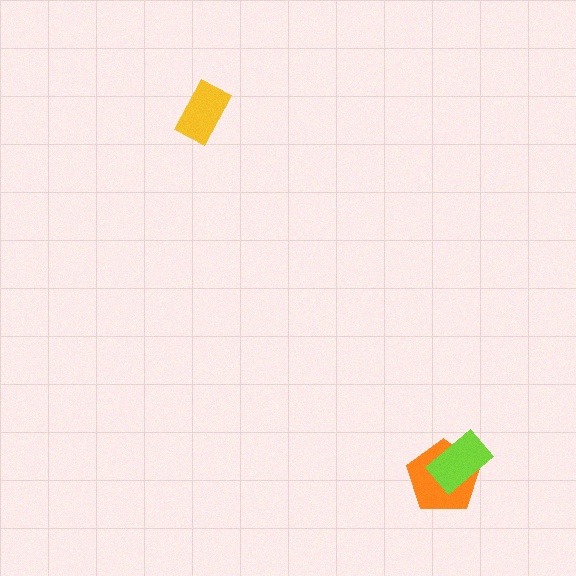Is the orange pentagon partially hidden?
Yes, it is partially covered by another shape.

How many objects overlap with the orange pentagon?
1 object overlaps with the orange pentagon.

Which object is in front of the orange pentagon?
The lime rectangle is in front of the orange pentagon.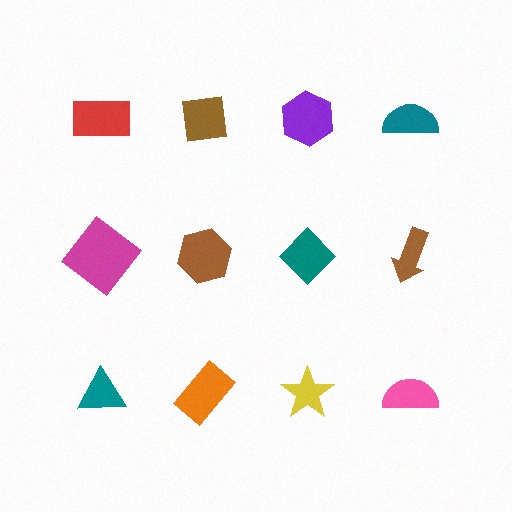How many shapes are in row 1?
4 shapes.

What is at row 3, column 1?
A teal triangle.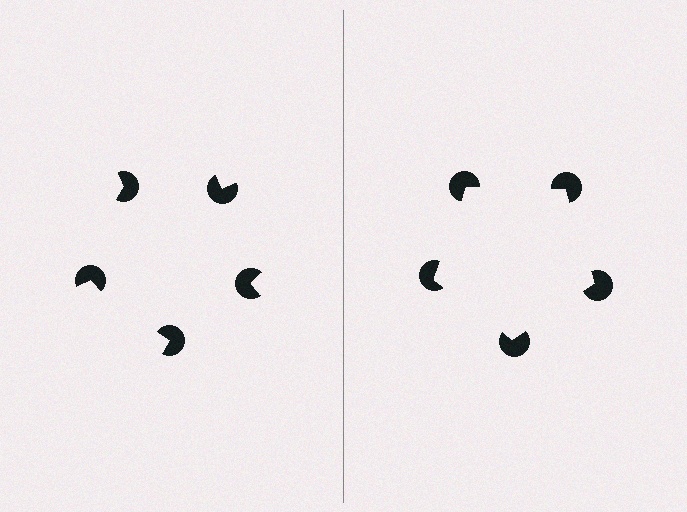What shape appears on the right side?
An illusory pentagon.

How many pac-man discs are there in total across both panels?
10 — 5 on each side.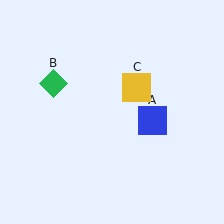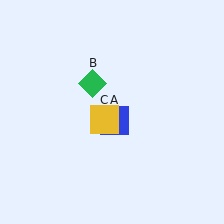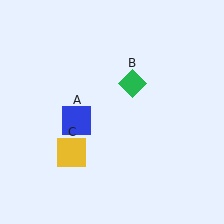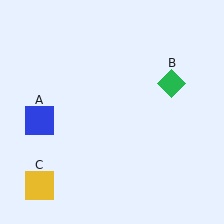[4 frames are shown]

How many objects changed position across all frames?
3 objects changed position: blue square (object A), green diamond (object B), yellow square (object C).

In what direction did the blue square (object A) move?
The blue square (object A) moved left.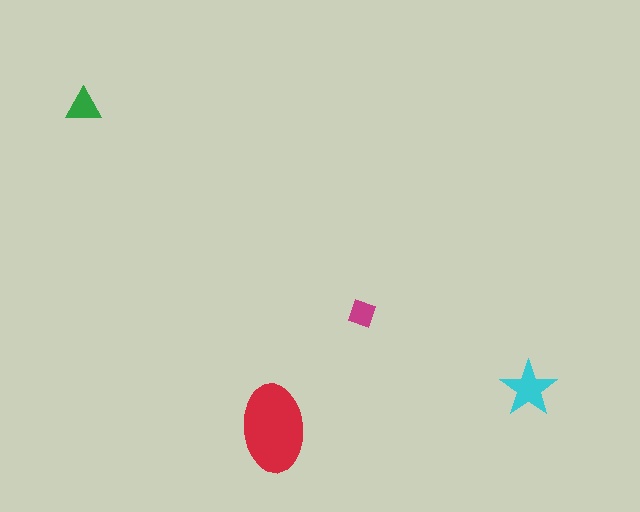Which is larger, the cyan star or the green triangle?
The cyan star.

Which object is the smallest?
The magenta diamond.